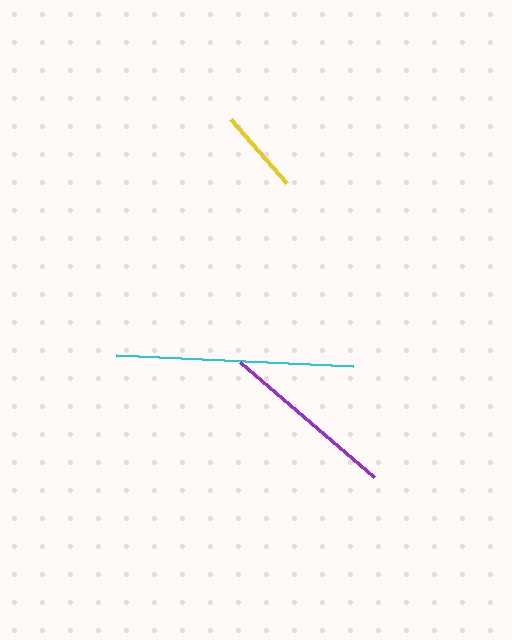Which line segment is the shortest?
The yellow line is the shortest at approximately 85 pixels.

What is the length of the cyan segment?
The cyan segment is approximately 238 pixels long.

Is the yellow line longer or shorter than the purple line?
The purple line is longer than the yellow line.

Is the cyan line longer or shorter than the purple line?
The cyan line is longer than the purple line.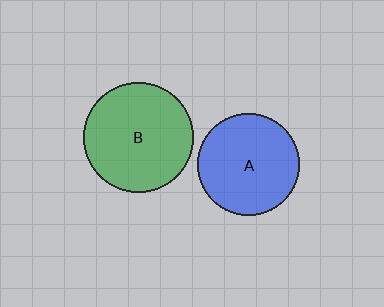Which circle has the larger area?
Circle B (green).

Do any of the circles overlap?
No, none of the circles overlap.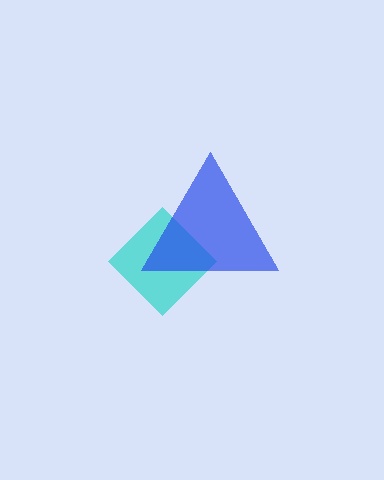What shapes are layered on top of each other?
The layered shapes are: a cyan diamond, a blue triangle.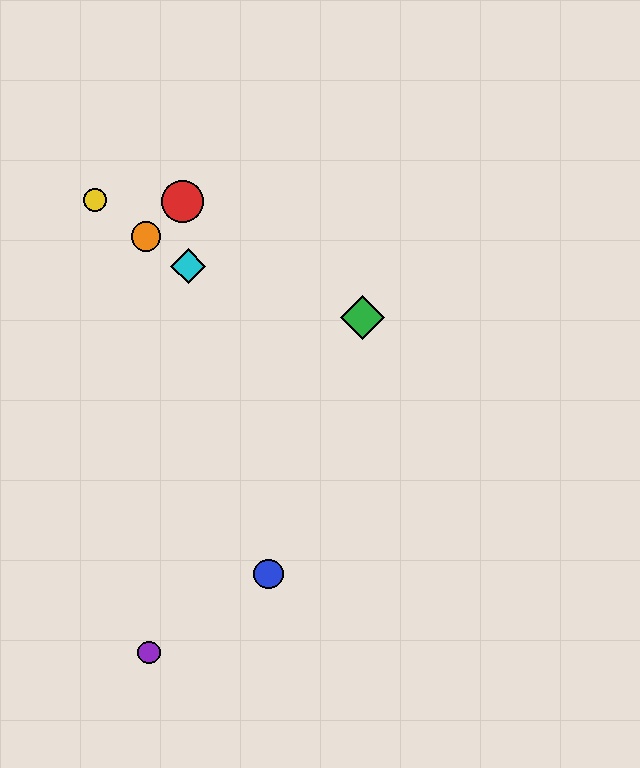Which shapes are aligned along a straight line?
The yellow circle, the orange circle, the cyan diamond are aligned along a straight line.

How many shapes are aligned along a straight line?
3 shapes (the yellow circle, the orange circle, the cyan diamond) are aligned along a straight line.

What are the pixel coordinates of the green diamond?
The green diamond is at (363, 318).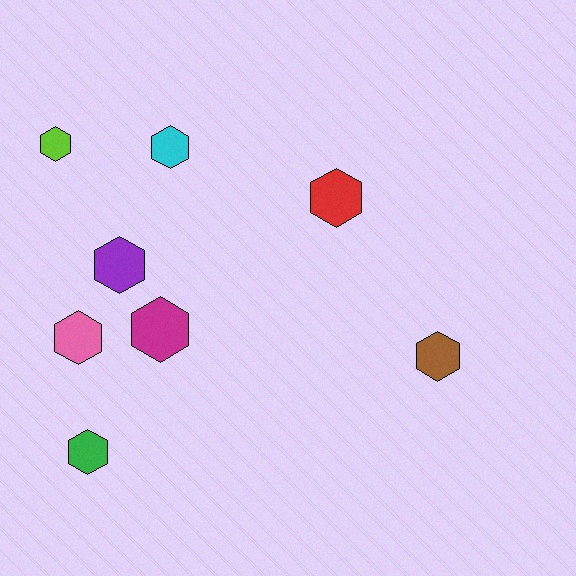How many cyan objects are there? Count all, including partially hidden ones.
There is 1 cyan object.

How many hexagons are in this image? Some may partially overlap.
There are 8 hexagons.